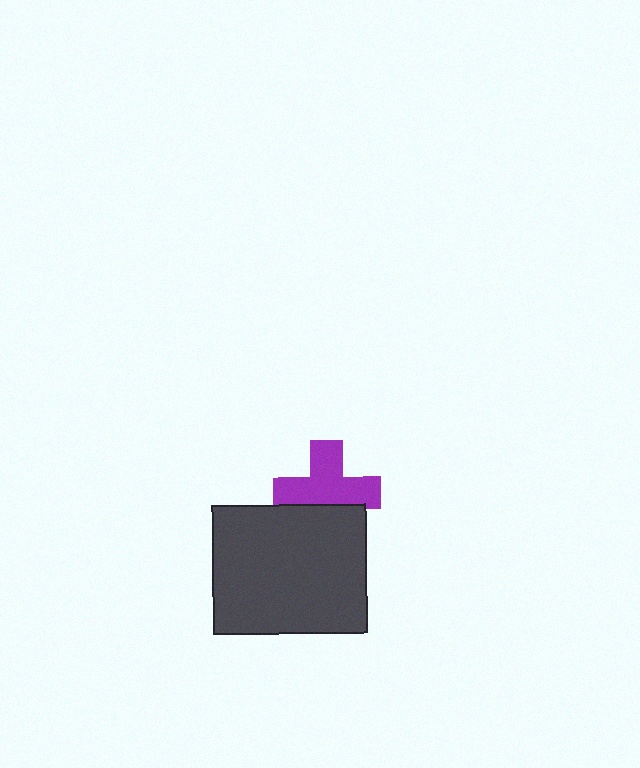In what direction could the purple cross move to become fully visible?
The purple cross could move up. That would shift it out from behind the dark gray rectangle entirely.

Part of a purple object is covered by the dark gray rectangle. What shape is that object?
It is a cross.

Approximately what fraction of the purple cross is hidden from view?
Roughly 30% of the purple cross is hidden behind the dark gray rectangle.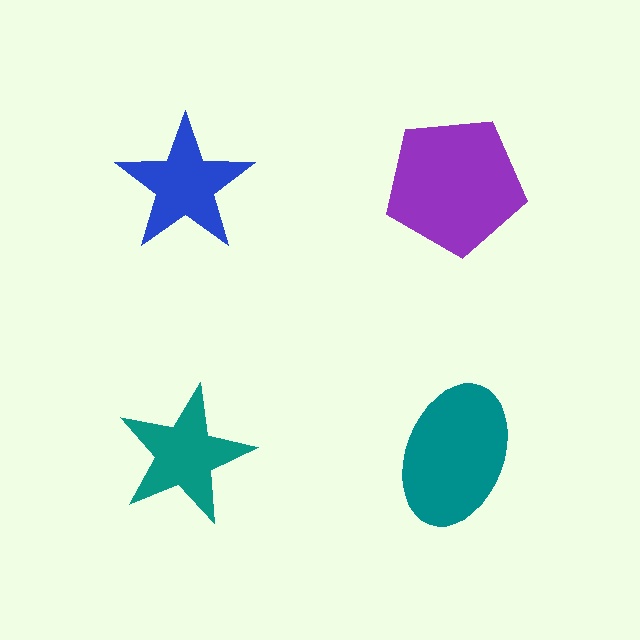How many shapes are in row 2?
2 shapes.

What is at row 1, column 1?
A blue star.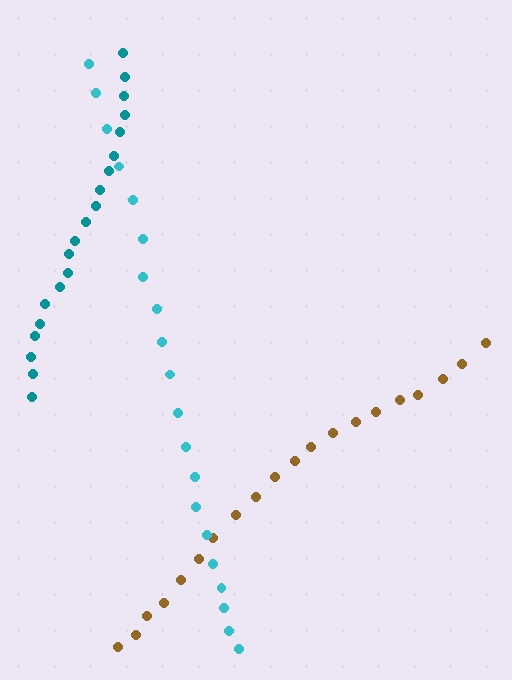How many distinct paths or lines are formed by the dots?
There are 3 distinct paths.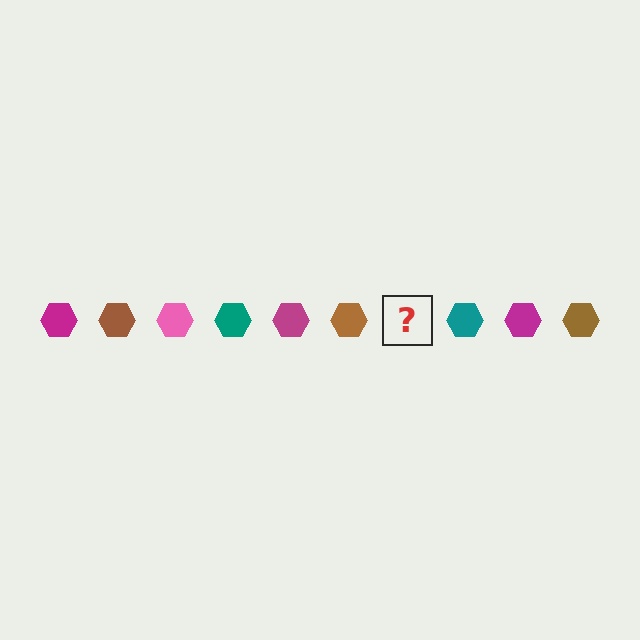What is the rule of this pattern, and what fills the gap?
The rule is that the pattern cycles through magenta, brown, pink, teal hexagons. The gap should be filled with a pink hexagon.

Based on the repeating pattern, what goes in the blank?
The blank should be a pink hexagon.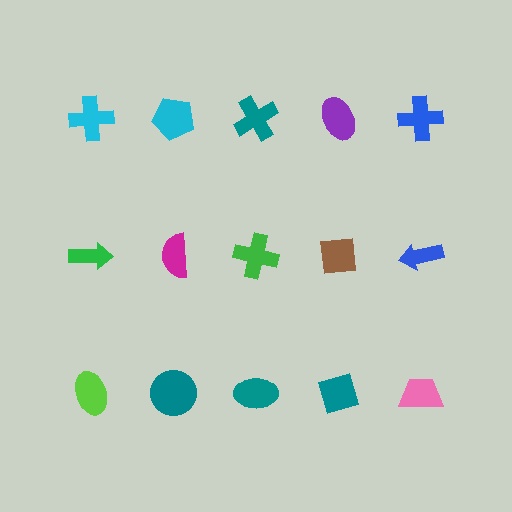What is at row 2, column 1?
A green arrow.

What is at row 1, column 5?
A blue cross.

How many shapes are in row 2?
5 shapes.